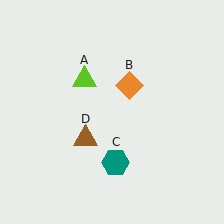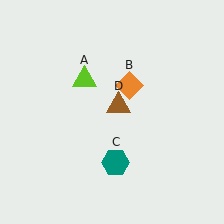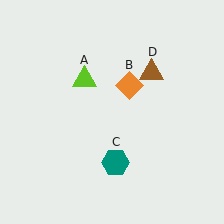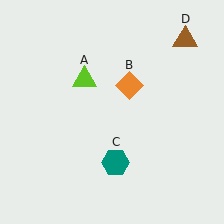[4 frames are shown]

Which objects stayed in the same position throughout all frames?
Lime triangle (object A) and orange diamond (object B) and teal hexagon (object C) remained stationary.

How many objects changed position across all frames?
1 object changed position: brown triangle (object D).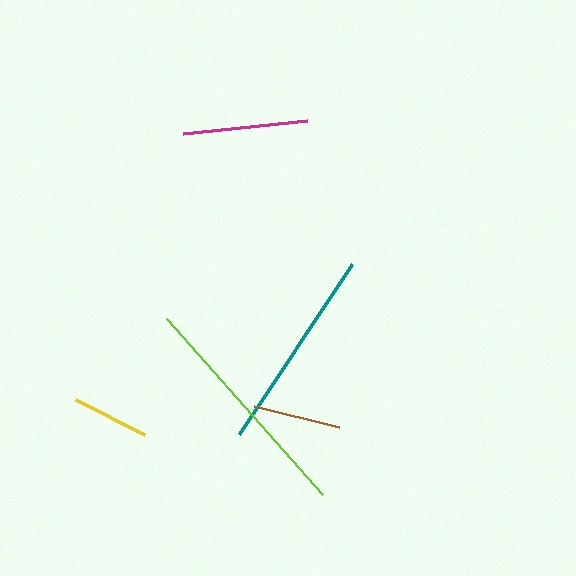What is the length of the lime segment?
The lime segment is approximately 235 pixels long.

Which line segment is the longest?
The lime line is the longest at approximately 235 pixels.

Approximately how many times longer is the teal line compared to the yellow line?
The teal line is approximately 2.6 times the length of the yellow line.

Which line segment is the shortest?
The yellow line is the shortest at approximately 78 pixels.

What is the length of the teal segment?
The teal segment is approximately 204 pixels long.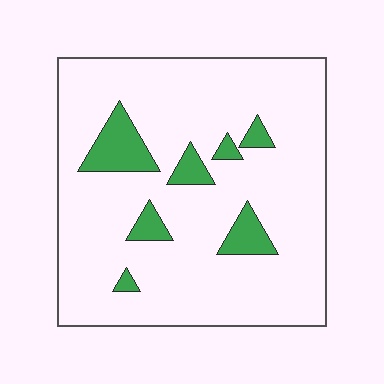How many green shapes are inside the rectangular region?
7.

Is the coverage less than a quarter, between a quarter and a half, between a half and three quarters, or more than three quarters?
Less than a quarter.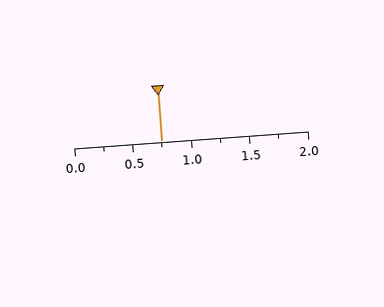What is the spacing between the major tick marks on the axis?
The major ticks are spaced 0.5 apart.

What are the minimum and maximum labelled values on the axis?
The axis runs from 0.0 to 2.0.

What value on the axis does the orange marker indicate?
The marker indicates approximately 0.75.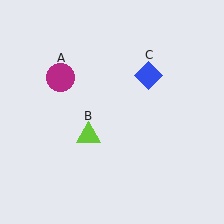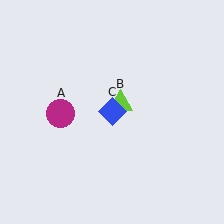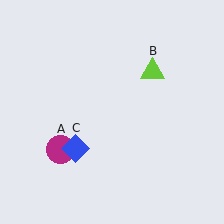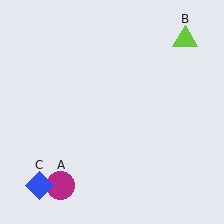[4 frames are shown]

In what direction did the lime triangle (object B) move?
The lime triangle (object B) moved up and to the right.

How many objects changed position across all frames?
3 objects changed position: magenta circle (object A), lime triangle (object B), blue diamond (object C).